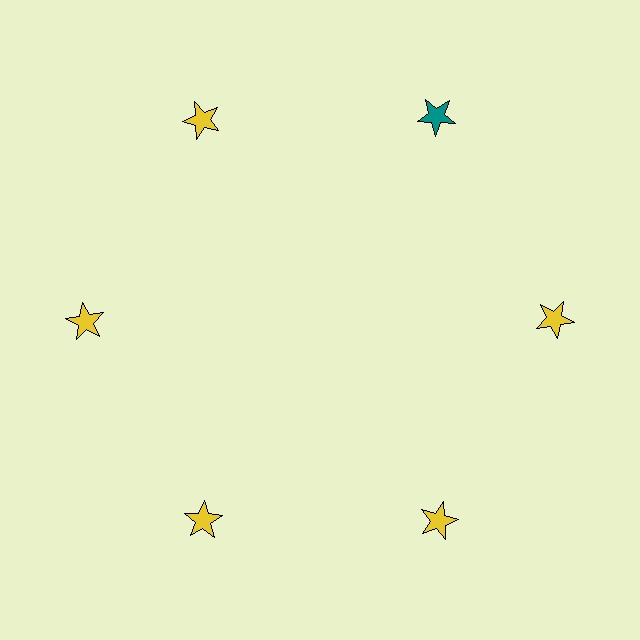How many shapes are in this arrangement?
There are 6 shapes arranged in a ring pattern.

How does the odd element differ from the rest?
It has a different color: teal instead of yellow.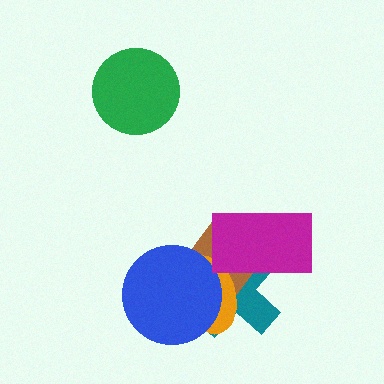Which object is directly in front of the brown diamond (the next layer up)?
The orange ellipse is directly in front of the brown diamond.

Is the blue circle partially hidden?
No, no other shape covers it.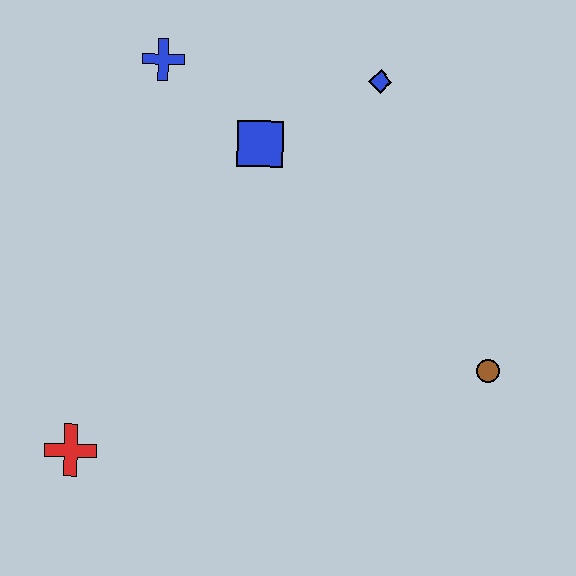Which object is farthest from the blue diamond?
The red cross is farthest from the blue diamond.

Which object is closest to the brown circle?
The blue diamond is closest to the brown circle.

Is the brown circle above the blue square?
No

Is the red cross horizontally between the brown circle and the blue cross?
No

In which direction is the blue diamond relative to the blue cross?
The blue diamond is to the right of the blue cross.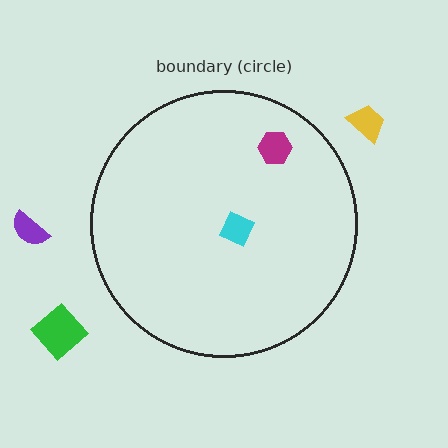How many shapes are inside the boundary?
2 inside, 3 outside.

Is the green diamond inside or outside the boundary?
Outside.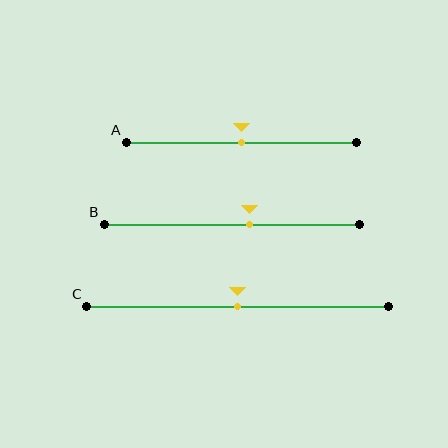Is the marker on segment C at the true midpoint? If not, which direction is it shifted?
Yes, the marker on segment C is at the true midpoint.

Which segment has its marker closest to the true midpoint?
Segment A has its marker closest to the true midpoint.